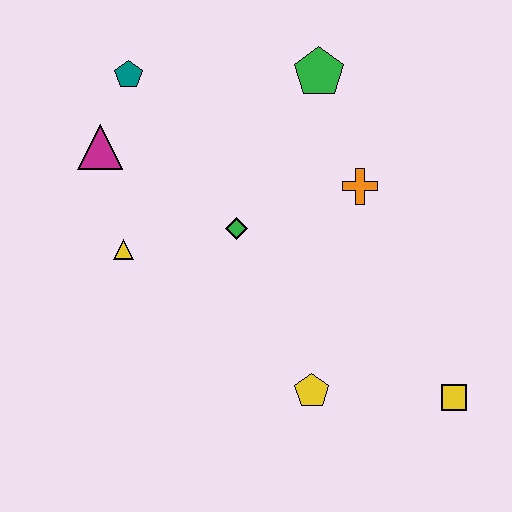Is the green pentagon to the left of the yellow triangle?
No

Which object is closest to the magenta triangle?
The teal pentagon is closest to the magenta triangle.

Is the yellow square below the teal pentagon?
Yes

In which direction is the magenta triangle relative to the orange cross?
The magenta triangle is to the left of the orange cross.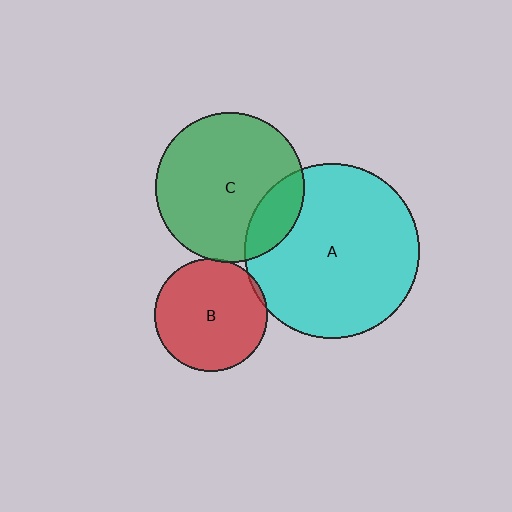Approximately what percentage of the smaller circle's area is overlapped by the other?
Approximately 5%.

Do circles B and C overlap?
Yes.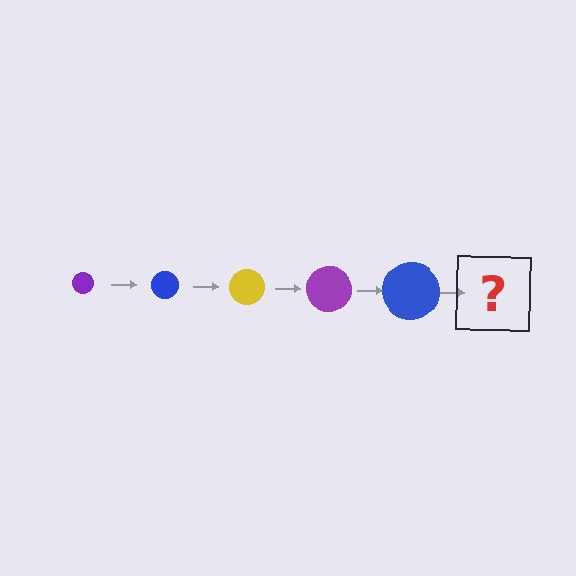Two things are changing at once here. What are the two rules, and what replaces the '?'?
The two rules are that the circle grows larger each step and the color cycles through purple, blue, and yellow. The '?' should be a yellow circle, larger than the previous one.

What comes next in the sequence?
The next element should be a yellow circle, larger than the previous one.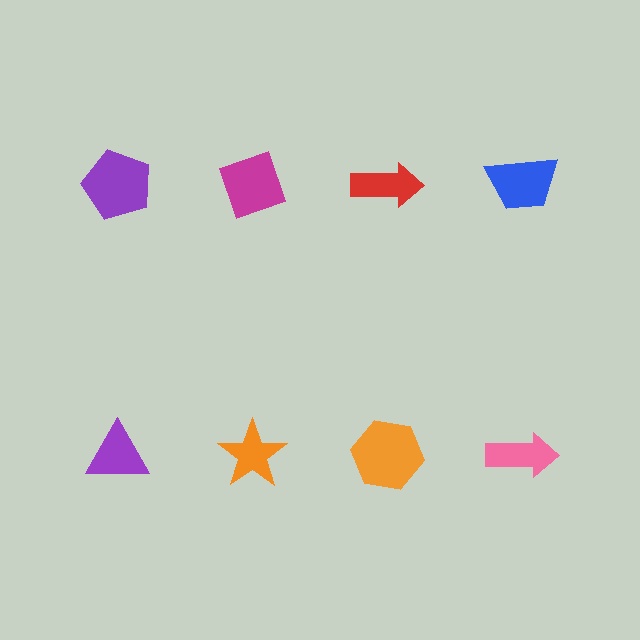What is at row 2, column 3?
An orange hexagon.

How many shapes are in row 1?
4 shapes.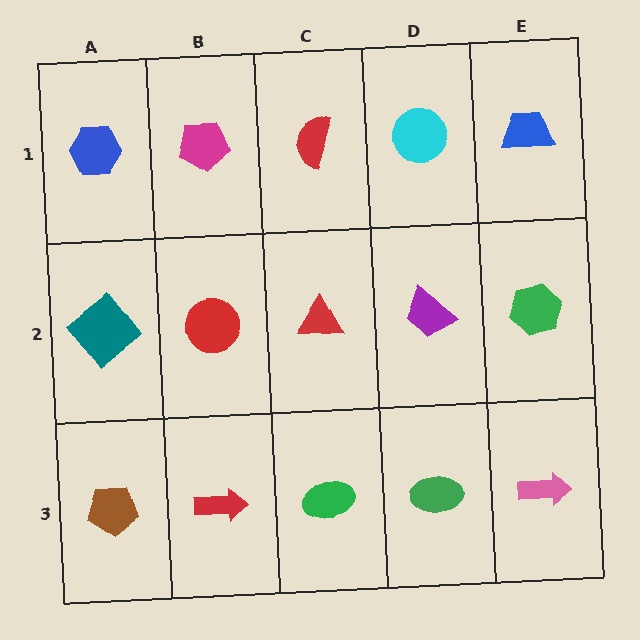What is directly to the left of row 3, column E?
A green ellipse.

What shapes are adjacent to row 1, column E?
A green hexagon (row 2, column E), a cyan circle (row 1, column D).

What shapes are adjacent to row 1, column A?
A teal diamond (row 2, column A), a magenta pentagon (row 1, column B).